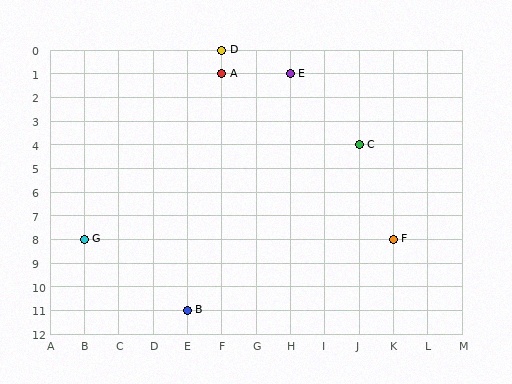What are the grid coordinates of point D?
Point D is at grid coordinates (F, 0).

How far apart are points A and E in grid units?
Points A and E are 2 columns apart.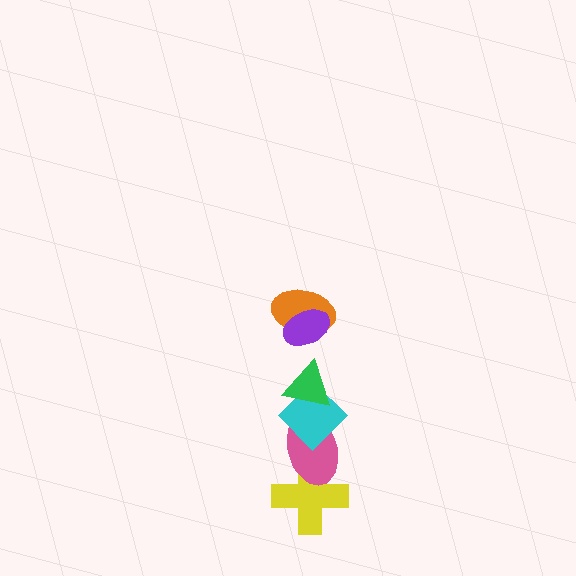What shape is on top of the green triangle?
The orange ellipse is on top of the green triangle.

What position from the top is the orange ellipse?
The orange ellipse is 2nd from the top.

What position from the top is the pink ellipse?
The pink ellipse is 5th from the top.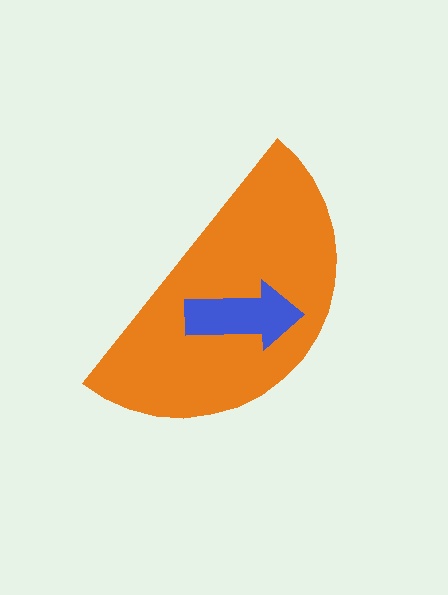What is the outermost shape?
The orange semicircle.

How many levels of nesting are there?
2.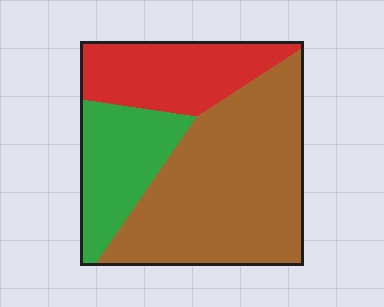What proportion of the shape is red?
Red covers roughly 25% of the shape.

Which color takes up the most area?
Brown, at roughly 55%.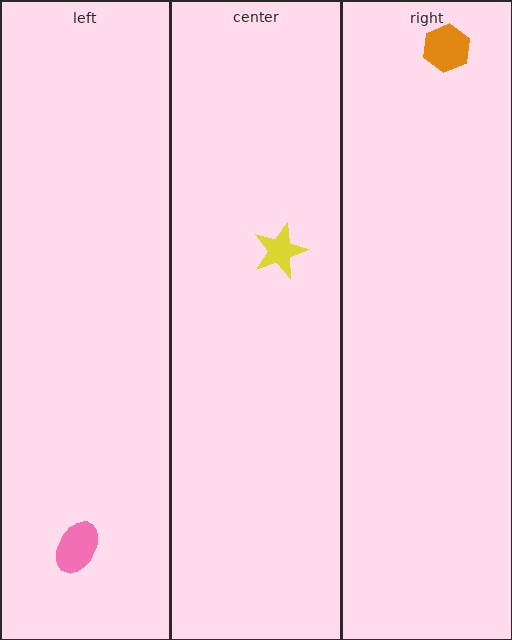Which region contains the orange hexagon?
The right region.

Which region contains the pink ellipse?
The left region.